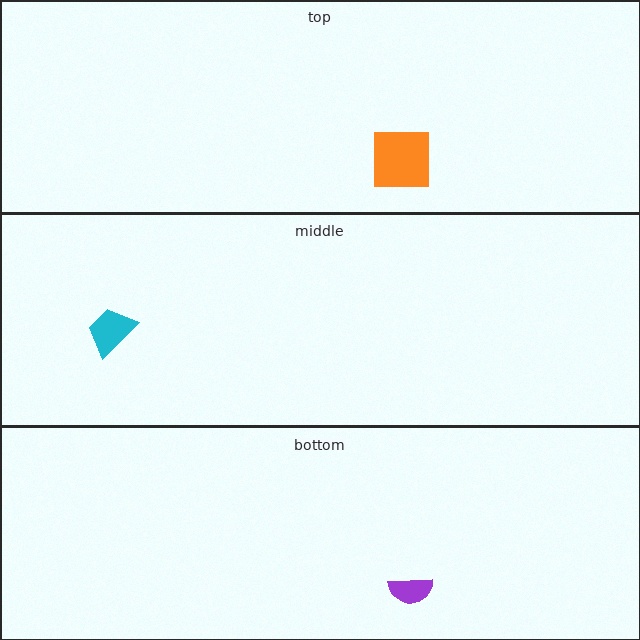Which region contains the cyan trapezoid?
The middle region.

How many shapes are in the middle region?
1.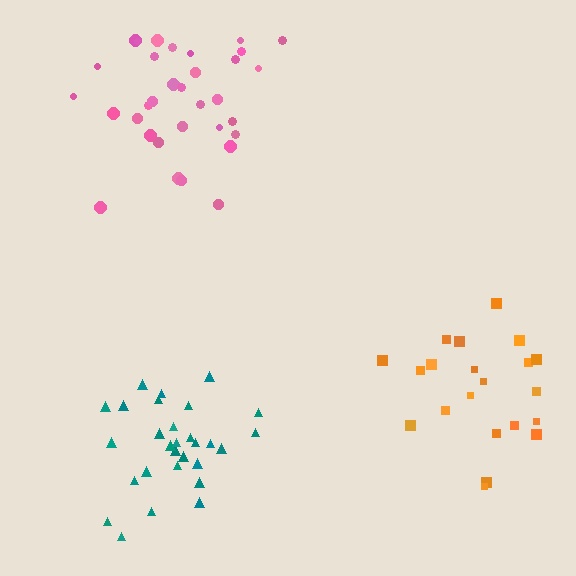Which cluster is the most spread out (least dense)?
Orange.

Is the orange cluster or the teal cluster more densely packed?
Teal.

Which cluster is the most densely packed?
Teal.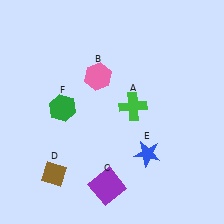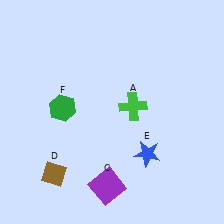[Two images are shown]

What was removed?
The pink hexagon (B) was removed in Image 2.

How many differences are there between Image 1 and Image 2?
There is 1 difference between the two images.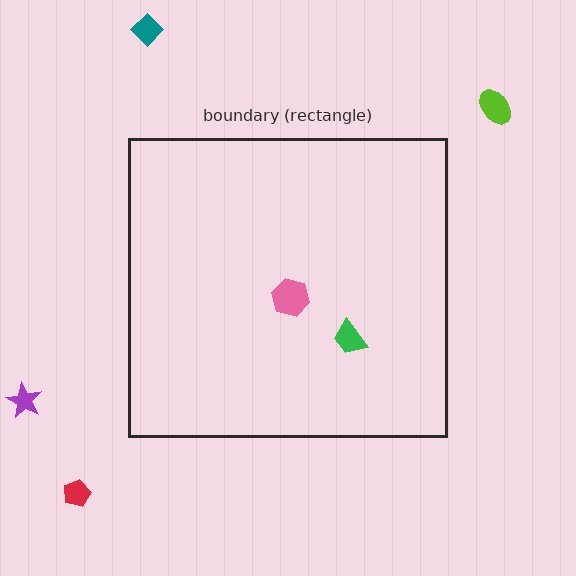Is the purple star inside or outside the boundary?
Outside.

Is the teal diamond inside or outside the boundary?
Outside.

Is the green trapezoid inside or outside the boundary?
Inside.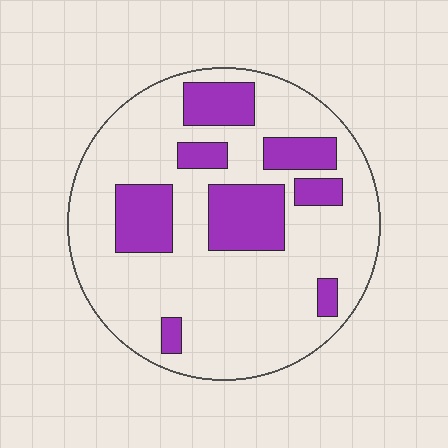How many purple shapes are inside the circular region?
8.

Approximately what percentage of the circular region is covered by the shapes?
Approximately 25%.